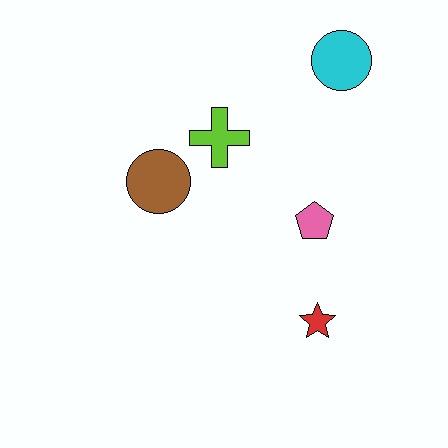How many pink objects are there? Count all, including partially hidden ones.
There is 1 pink object.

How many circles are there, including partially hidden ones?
There are 2 circles.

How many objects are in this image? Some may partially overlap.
There are 5 objects.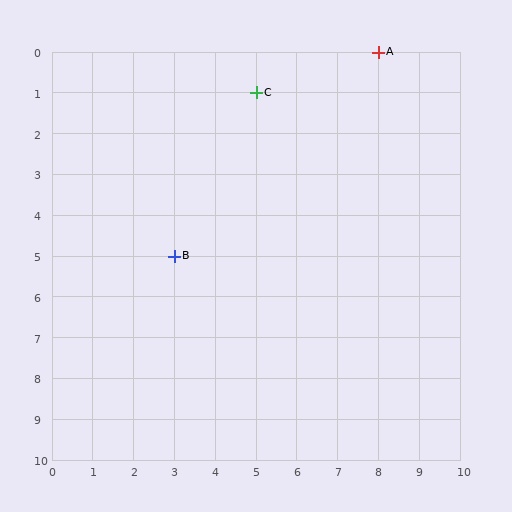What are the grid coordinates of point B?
Point B is at grid coordinates (3, 5).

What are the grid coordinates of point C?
Point C is at grid coordinates (5, 1).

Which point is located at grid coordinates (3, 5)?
Point B is at (3, 5).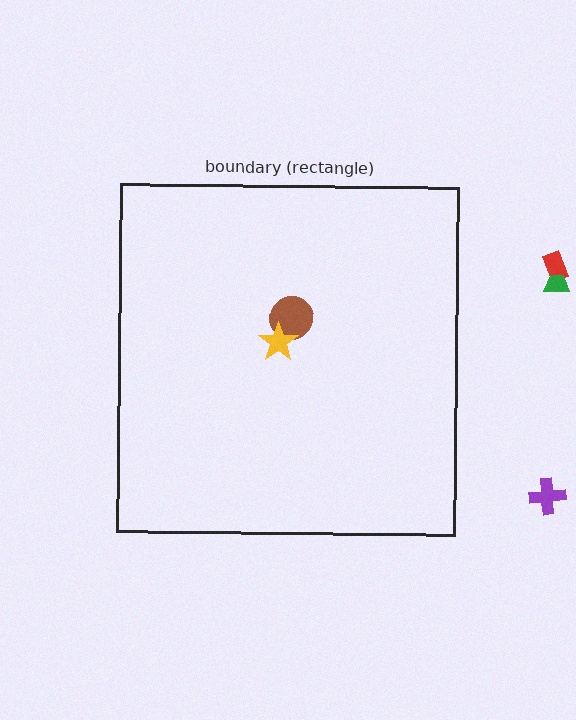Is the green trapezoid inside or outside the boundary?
Outside.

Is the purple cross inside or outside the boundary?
Outside.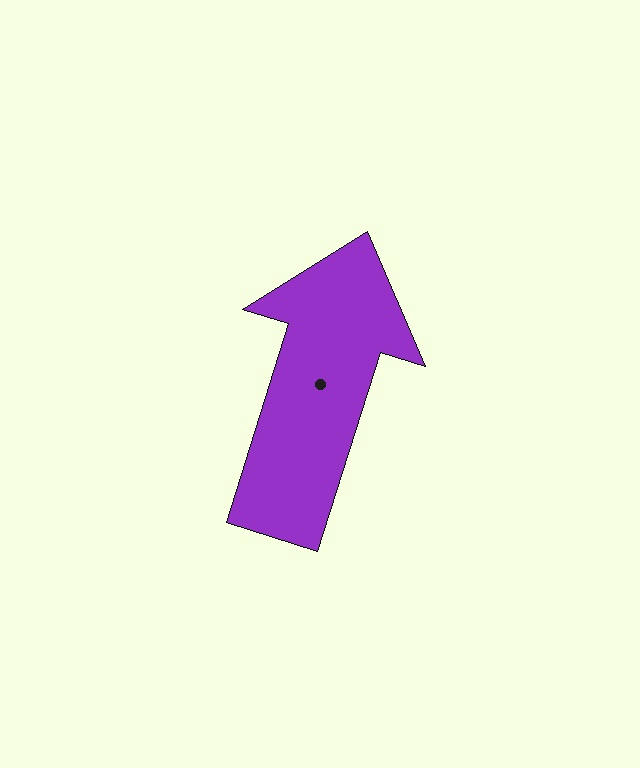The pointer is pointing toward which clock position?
Roughly 1 o'clock.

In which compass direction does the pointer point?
North.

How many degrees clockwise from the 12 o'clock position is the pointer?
Approximately 17 degrees.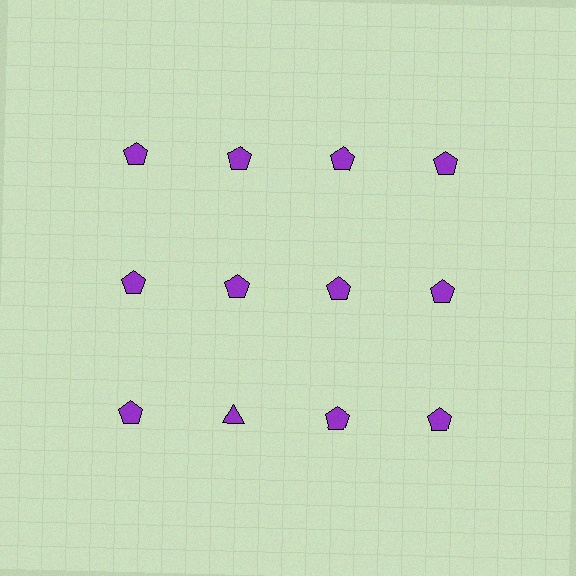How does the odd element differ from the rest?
It has a different shape: triangle instead of pentagon.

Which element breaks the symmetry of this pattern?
The purple triangle in the third row, second from left column breaks the symmetry. All other shapes are purple pentagons.